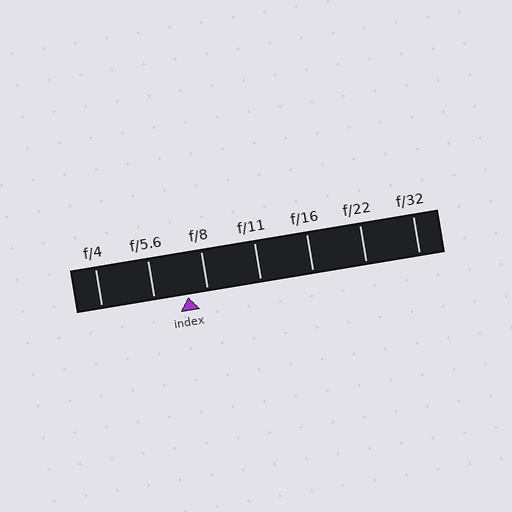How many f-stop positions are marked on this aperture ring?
There are 7 f-stop positions marked.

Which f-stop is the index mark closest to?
The index mark is closest to f/8.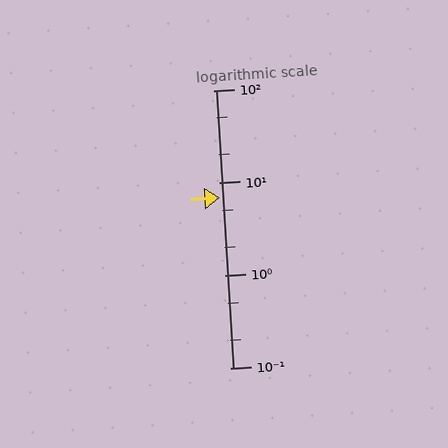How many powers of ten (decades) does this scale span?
The scale spans 3 decades, from 0.1 to 100.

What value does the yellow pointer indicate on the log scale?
The pointer indicates approximately 7.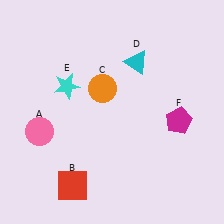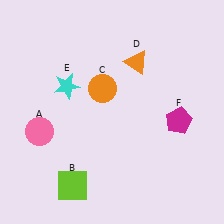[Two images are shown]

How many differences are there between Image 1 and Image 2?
There are 2 differences between the two images.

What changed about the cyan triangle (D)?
In Image 1, D is cyan. In Image 2, it changed to orange.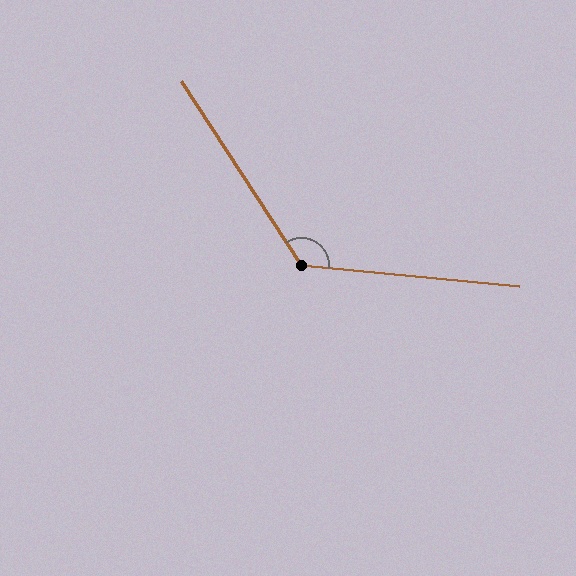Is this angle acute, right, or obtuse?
It is obtuse.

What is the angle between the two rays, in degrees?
Approximately 129 degrees.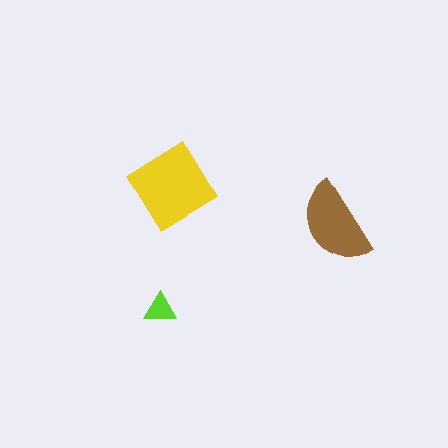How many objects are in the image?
There are 3 objects in the image.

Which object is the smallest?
The lime triangle.